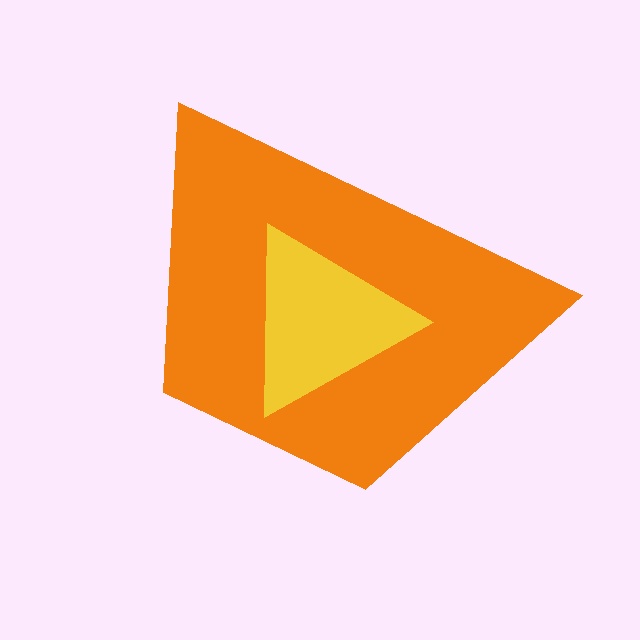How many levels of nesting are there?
2.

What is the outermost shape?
The orange trapezoid.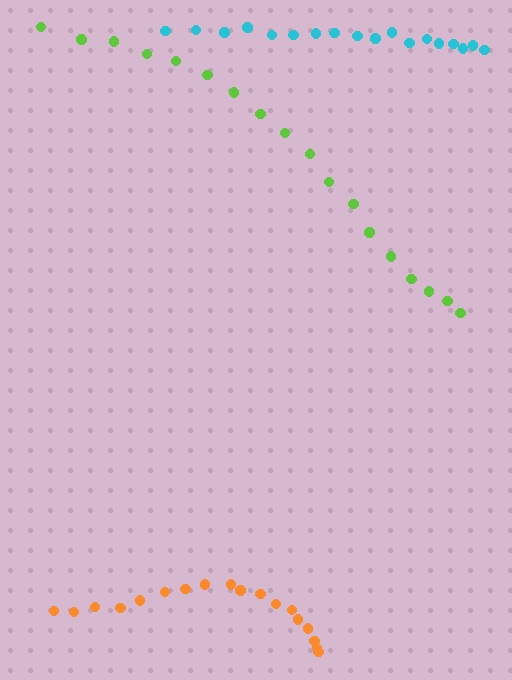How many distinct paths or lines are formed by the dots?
There are 3 distinct paths.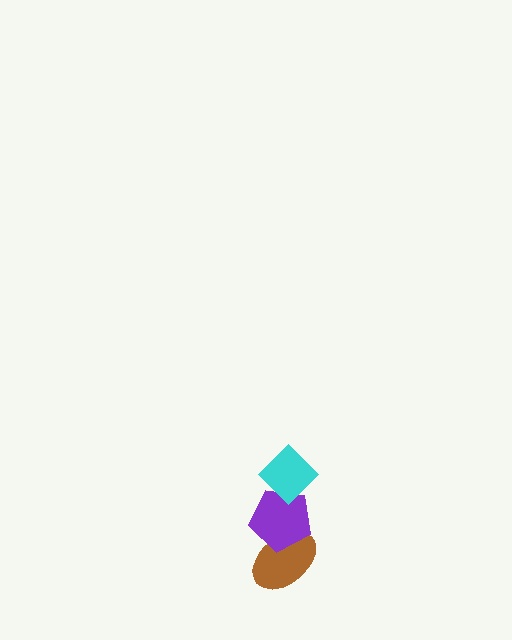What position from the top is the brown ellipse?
The brown ellipse is 3rd from the top.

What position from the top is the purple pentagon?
The purple pentagon is 2nd from the top.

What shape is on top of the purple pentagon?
The cyan diamond is on top of the purple pentagon.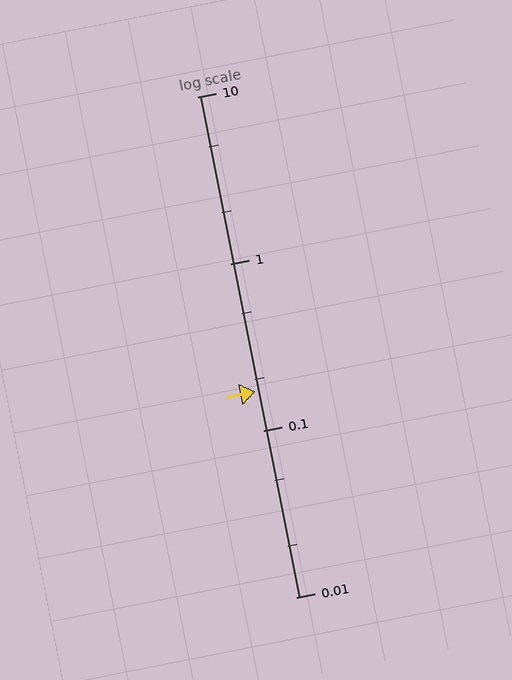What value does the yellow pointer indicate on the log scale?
The pointer indicates approximately 0.17.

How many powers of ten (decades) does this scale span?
The scale spans 3 decades, from 0.01 to 10.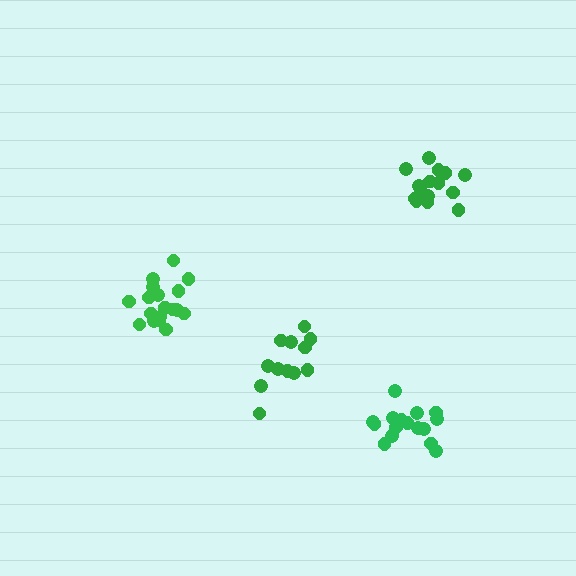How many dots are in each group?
Group 1: 18 dots, Group 2: 12 dots, Group 3: 16 dots, Group 4: 16 dots (62 total).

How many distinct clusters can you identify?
There are 4 distinct clusters.